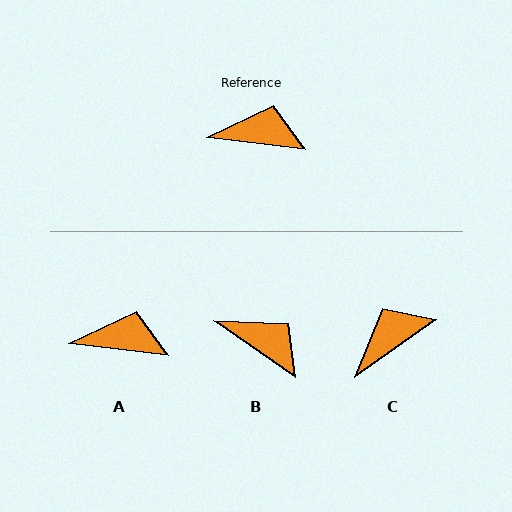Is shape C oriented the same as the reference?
No, it is off by about 42 degrees.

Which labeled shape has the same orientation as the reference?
A.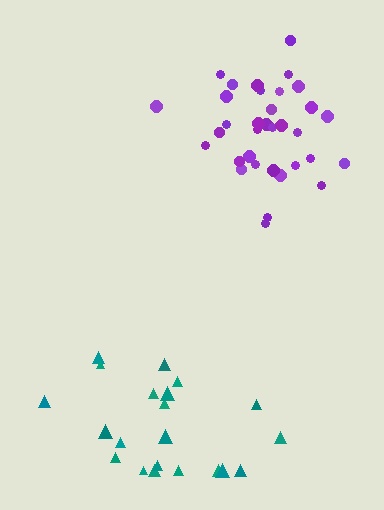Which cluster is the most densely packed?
Purple.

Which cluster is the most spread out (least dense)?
Teal.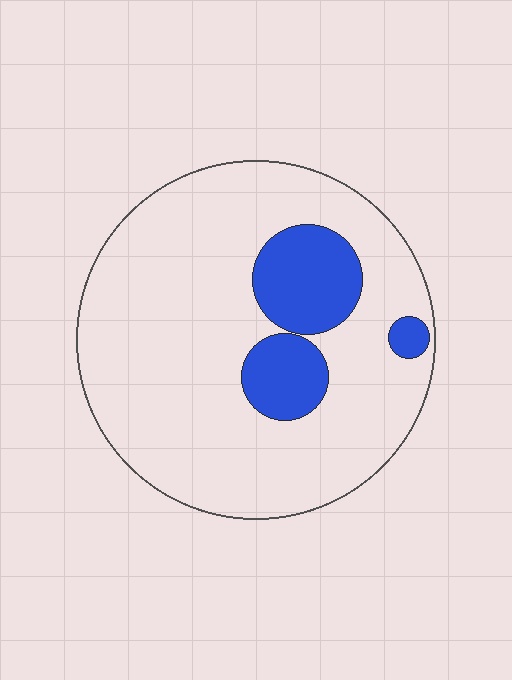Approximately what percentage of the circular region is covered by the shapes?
Approximately 15%.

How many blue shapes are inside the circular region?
3.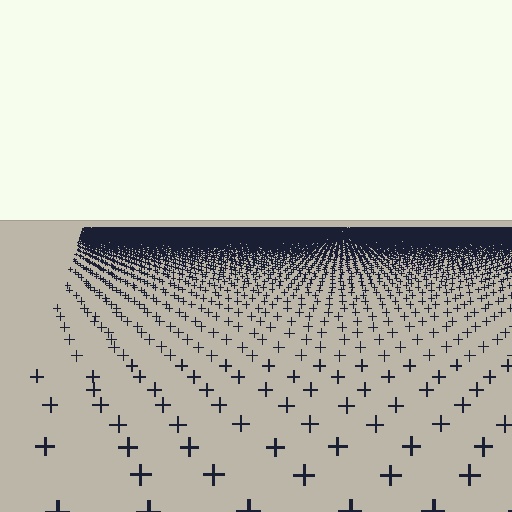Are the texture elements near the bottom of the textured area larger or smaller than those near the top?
Larger. Near the bottom, elements are closer to the viewer and appear at a bigger on-screen size.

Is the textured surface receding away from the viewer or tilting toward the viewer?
The surface is receding away from the viewer. Texture elements get smaller and denser toward the top.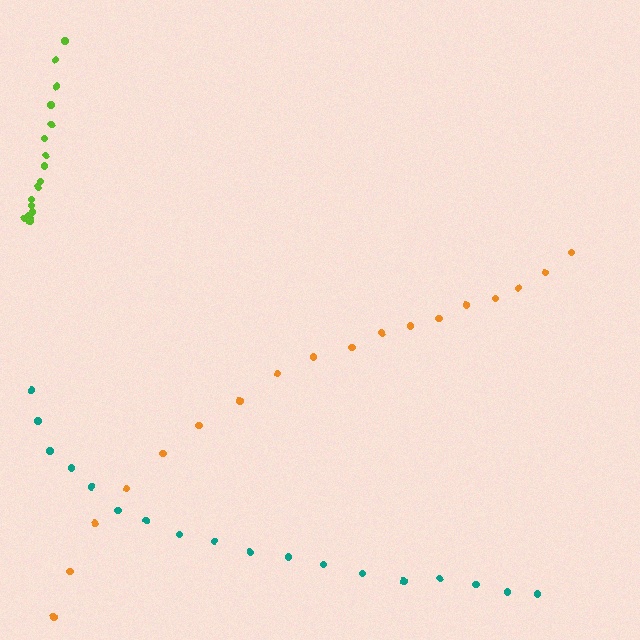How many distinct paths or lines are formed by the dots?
There are 3 distinct paths.